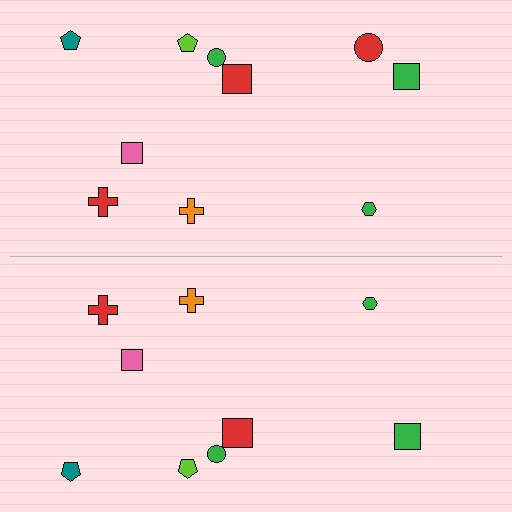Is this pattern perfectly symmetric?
No, the pattern is not perfectly symmetric. A red circle is missing from the bottom side.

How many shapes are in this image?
There are 19 shapes in this image.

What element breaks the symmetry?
A red circle is missing from the bottom side.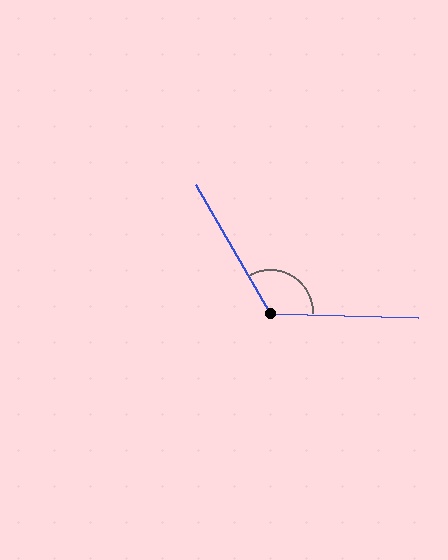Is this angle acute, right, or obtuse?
It is obtuse.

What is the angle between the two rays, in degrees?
Approximately 122 degrees.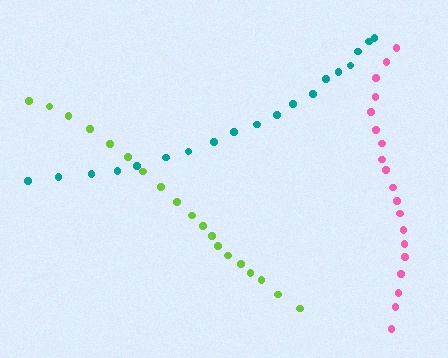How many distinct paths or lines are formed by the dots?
There are 3 distinct paths.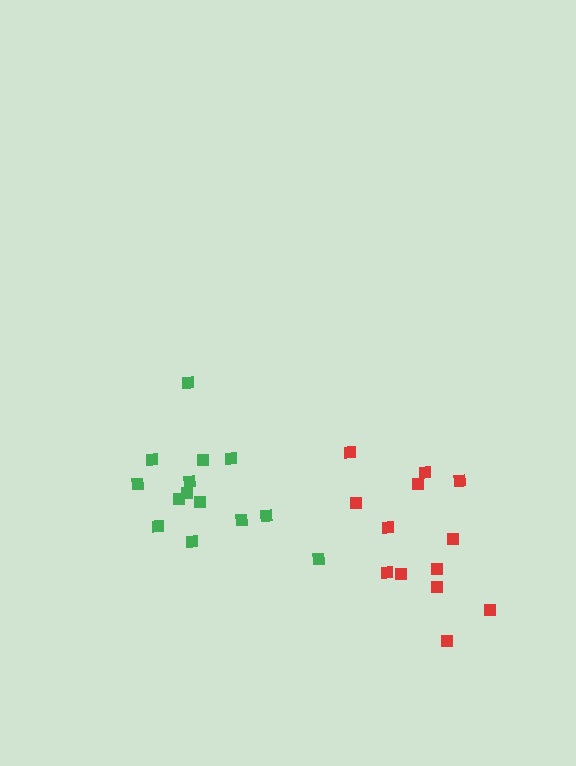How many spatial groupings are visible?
There are 2 spatial groupings.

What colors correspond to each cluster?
The clusters are colored: green, red.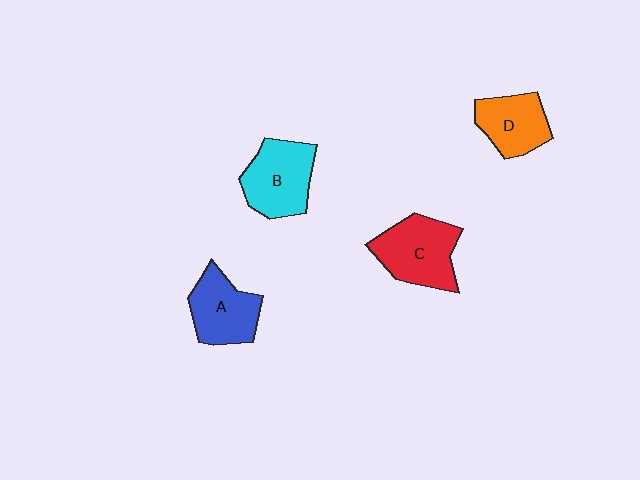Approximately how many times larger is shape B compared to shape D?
Approximately 1.2 times.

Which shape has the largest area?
Shape C (red).